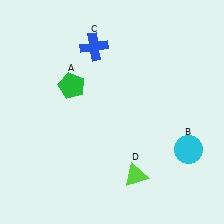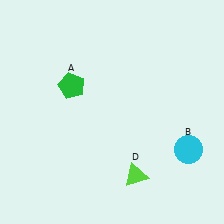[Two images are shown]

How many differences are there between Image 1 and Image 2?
There is 1 difference between the two images.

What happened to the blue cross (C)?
The blue cross (C) was removed in Image 2. It was in the top-left area of Image 1.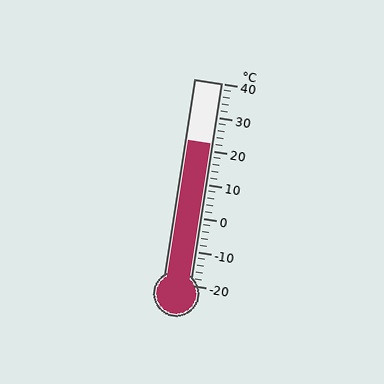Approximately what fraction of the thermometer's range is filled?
The thermometer is filled to approximately 70% of its range.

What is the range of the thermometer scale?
The thermometer scale ranges from -20°C to 40°C.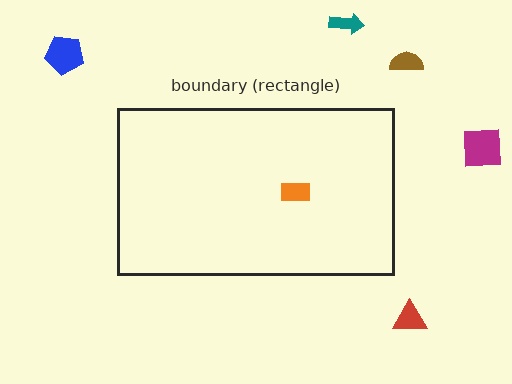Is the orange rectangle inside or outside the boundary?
Inside.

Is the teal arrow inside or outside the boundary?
Outside.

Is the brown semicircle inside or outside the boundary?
Outside.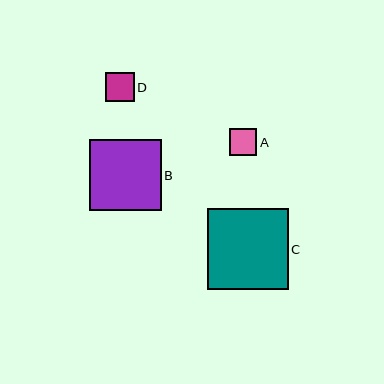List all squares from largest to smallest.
From largest to smallest: C, B, D, A.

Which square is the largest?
Square C is the largest with a size of approximately 81 pixels.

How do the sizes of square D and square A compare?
Square D and square A are approximately the same size.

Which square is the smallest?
Square A is the smallest with a size of approximately 27 pixels.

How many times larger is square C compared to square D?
Square C is approximately 2.8 times the size of square D.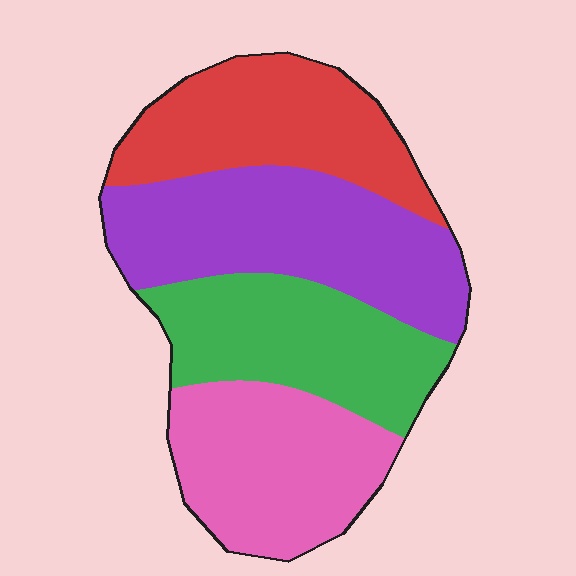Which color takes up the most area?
Purple, at roughly 30%.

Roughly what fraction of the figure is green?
Green covers around 25% of the figure.